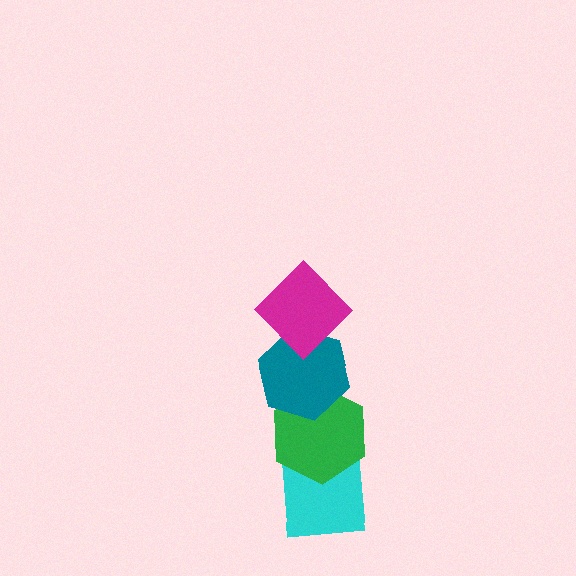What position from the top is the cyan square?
The cyan square is 4th from the top.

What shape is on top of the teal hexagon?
The magenta diamond is on top of the teal hexagon.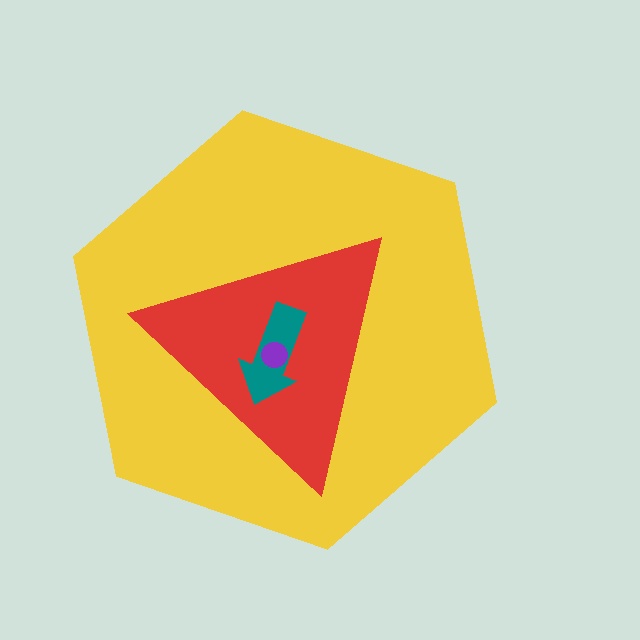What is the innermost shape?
The purple circle.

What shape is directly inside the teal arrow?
The purple circle.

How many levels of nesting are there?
4.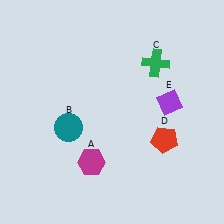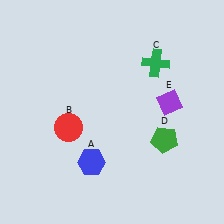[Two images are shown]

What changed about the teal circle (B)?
In Image 1, B is teal. In Image 2, it changed to red.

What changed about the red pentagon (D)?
In Image 1, D is red. In Image 2, it changed to green.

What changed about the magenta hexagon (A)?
In Image 1, A is magenta. In Image 2, it changed to blue.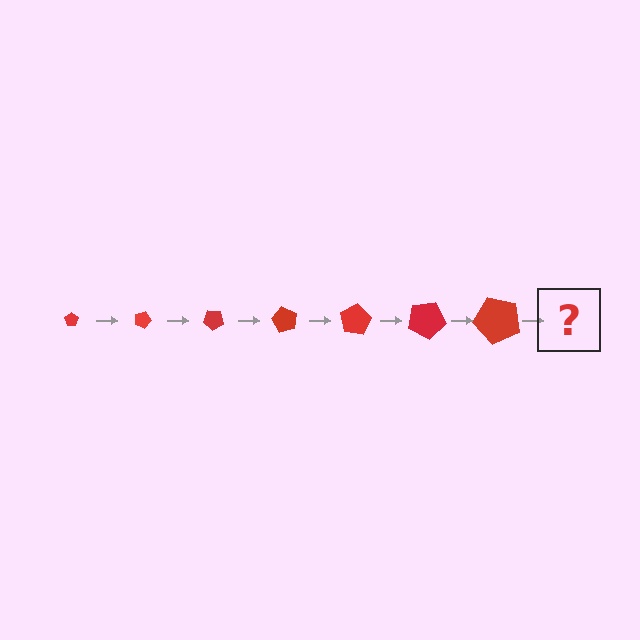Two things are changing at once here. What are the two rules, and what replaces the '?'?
The two rules are that the pentagon grows larger each step and it rotates 20 degrees each step. The '?' should be a pentagon, larger than the previous one and rotated 140 degrees from the start.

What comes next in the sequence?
The next element should be a pentagon, larger than the previous one and rotated 140 degrees from the start.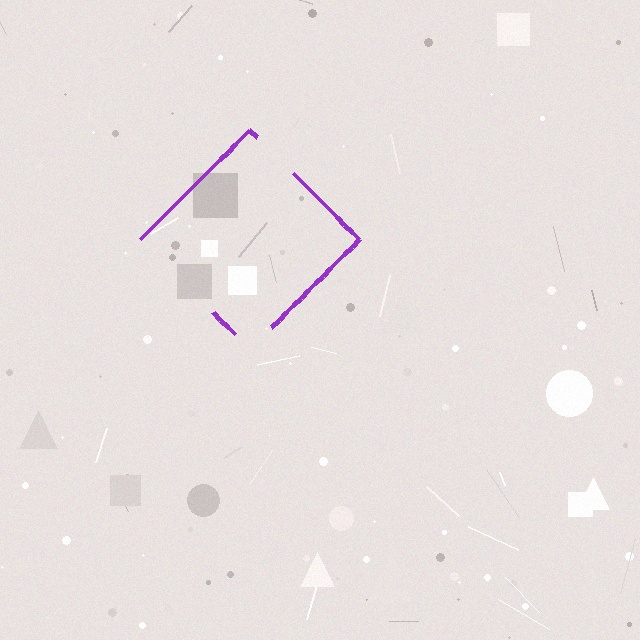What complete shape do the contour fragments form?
The contour fragments form a diamond.